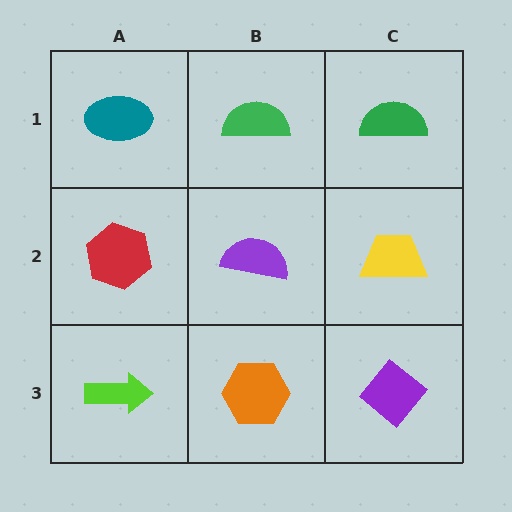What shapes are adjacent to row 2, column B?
A green semicircle (row 1, column B), an orange hexagon (row 3, column B), a red hexagon (row 2, column A), a yellow trapezoid (row 2, column C).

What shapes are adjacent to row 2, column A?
A teal ellipse (row 1, column A), a lime arrow (row 3, column A), a purple semicircle (row 2, column B).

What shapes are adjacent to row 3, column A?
A red hexagon (row 2, column A), an orange hexagon (row 3, column B).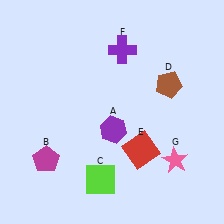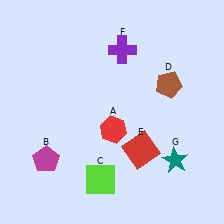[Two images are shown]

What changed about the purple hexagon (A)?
In Image 1, A is purple. In Image 2, it changed to red.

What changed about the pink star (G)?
In Image 1, G is pink. In Image 2, it changed to teal.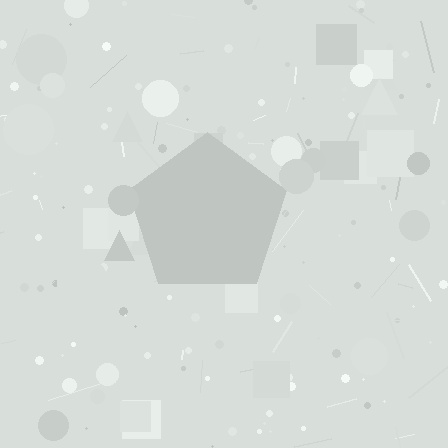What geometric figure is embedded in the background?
A pentagon is embedded in the background.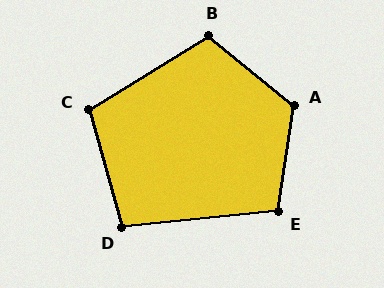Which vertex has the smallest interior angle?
D, at approximately 100 degrees.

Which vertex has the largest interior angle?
A, at approximately 120 degrees.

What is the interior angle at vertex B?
Approximately 109 degrees (obtuse).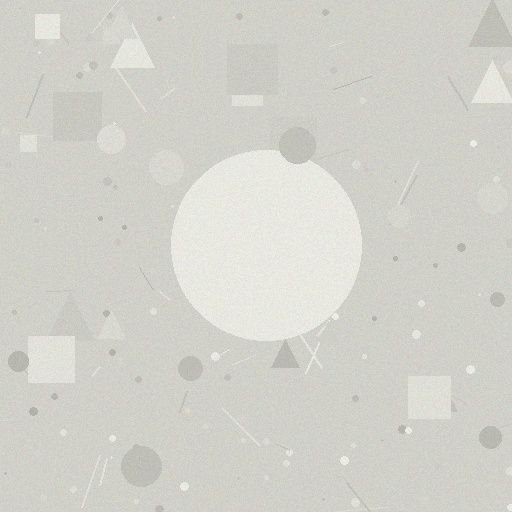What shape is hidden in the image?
A circle is hidden in the image.